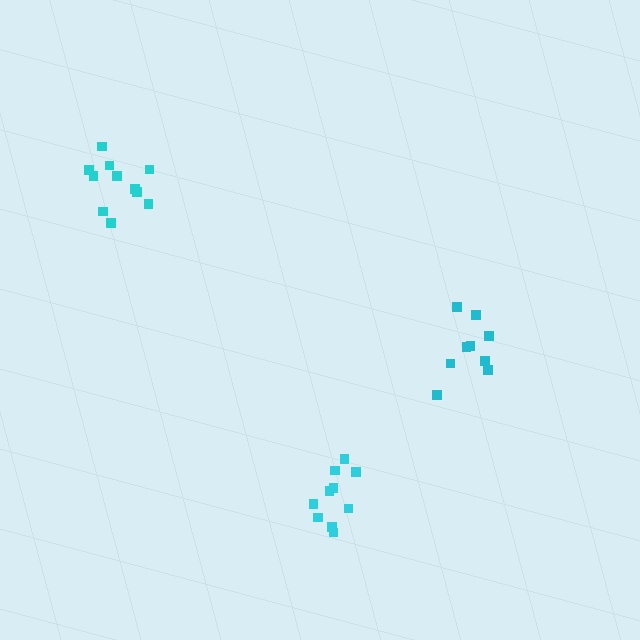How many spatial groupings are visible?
There are 3 spatial groupings.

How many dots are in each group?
Group 1: 9 dots, Group 2: 11 dots, Group 3: 10 dots (30 total).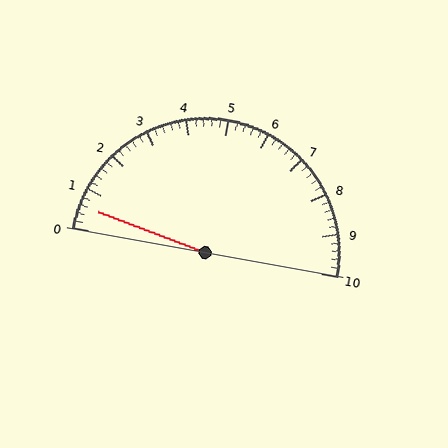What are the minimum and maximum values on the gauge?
The gauge ranges from 0 to 10.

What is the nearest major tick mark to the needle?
The nearest major tick mark is 1.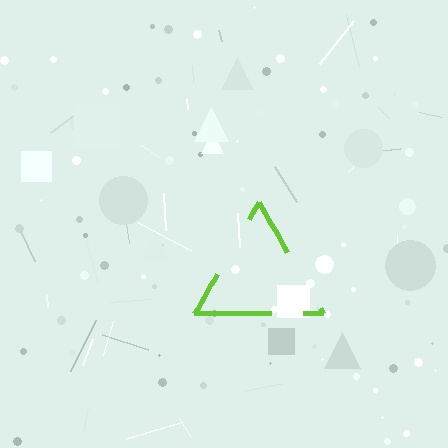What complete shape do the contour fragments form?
The contour fragments form a triangle.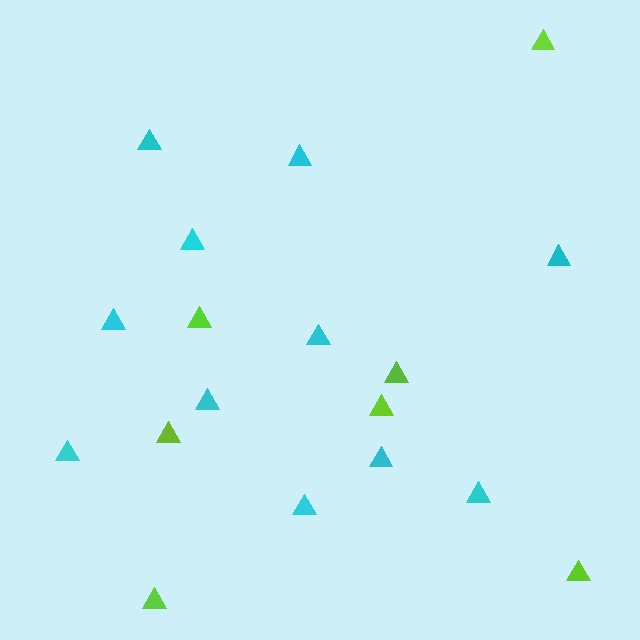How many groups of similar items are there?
There are 2 groups: one group of lime triangles (7) and one group of cyan triangles (11).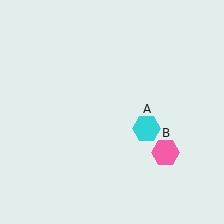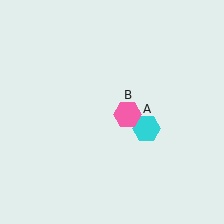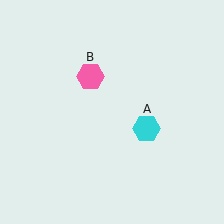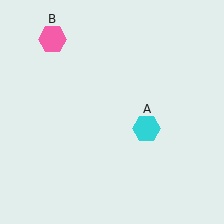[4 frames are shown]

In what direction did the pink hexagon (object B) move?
The pink hexagon (object B) moved up and to the left.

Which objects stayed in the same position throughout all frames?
Cyan hexagon (object A) remained stationary.